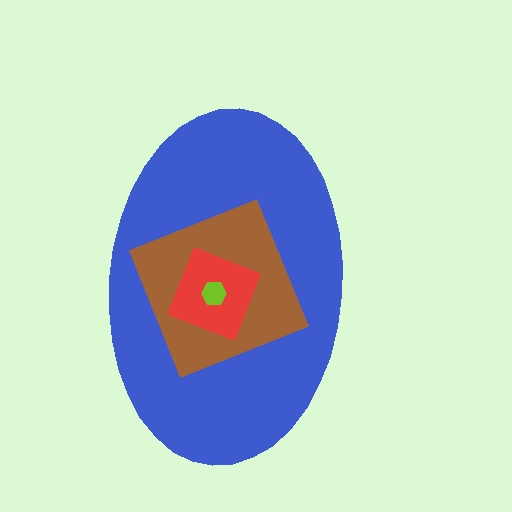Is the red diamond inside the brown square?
Yes.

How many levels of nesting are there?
4.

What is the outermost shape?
The blue ellipse.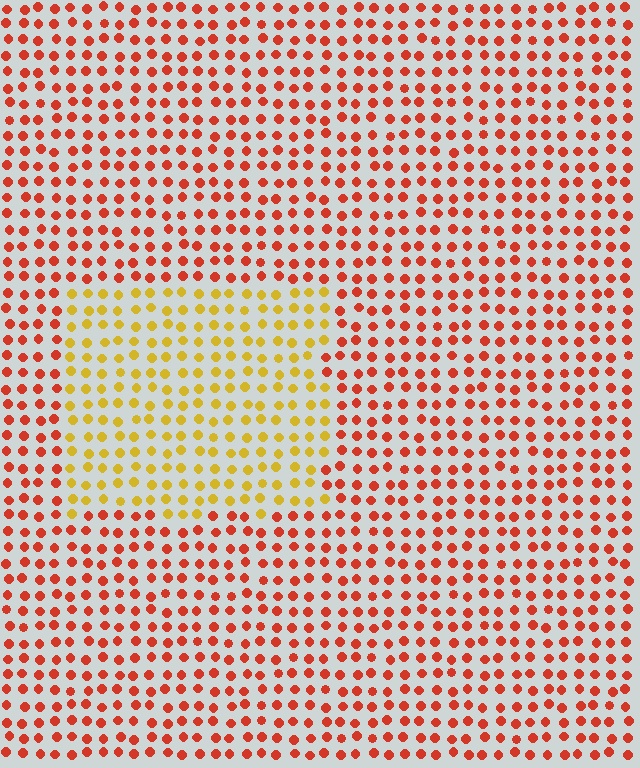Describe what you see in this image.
The image is filled with small red elements in a uniform arrangement. A rectangle-shaped region is visible where the elements are tinted to a slightly different hue, forming a subtle color boundary.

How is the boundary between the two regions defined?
The boundary is defined purely by a slight shift in hue (about 45 degrees). Spacing, size, and orientation are identical on both sides.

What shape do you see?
I see a rectangle.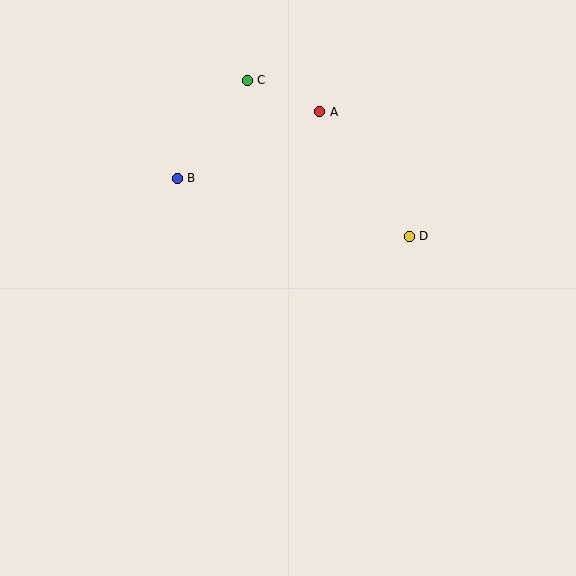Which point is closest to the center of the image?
Point D at (409, 236) is closest to the center.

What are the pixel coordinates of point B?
Point B is at (177, 178).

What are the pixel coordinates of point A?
Point A is at (320, 112).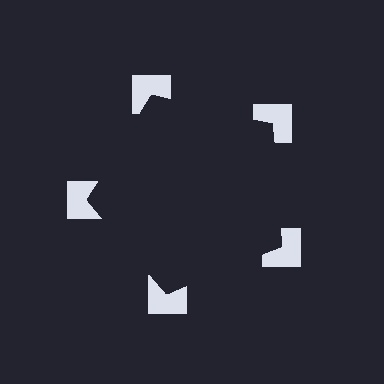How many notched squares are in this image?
There are 5 — one at each vertex of the illusory pentagon.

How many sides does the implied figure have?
5 sides.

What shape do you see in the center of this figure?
An illusory pentagon — its edges are inferred from the aligned wedge cuts in the notched squares, not physically drawn.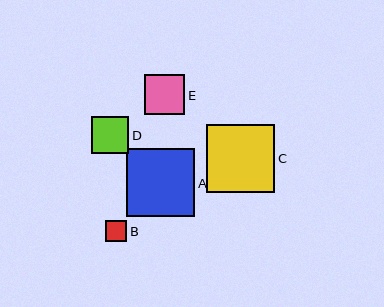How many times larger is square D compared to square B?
Square D is approximately 1.8 times the size of square B.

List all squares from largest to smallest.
From largest to smallest: C, A, E, D, B.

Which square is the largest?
Square C is the largest with a size of approximately 68 pixels.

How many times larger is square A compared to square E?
Square A is approximately 1.7 times the size of square E.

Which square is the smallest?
Square B is the smallest with a size of approximately 21 pixels.